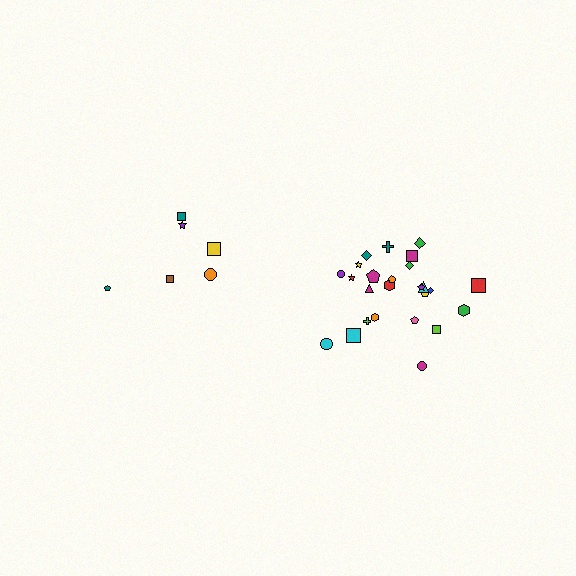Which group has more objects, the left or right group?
The right group.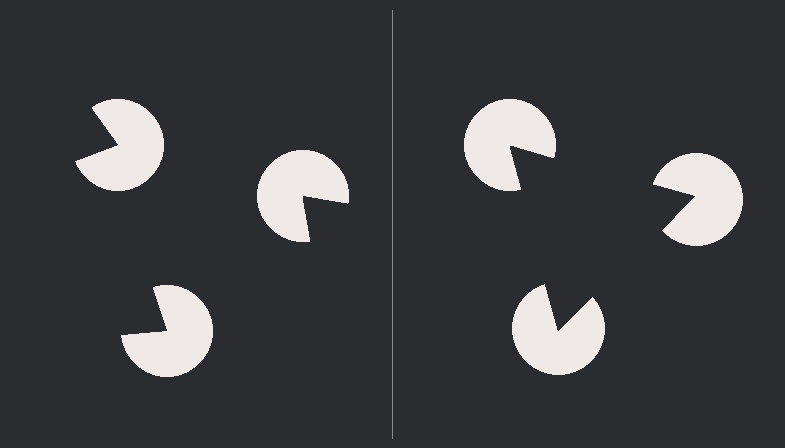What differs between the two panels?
The pac-man discs are positioned identically on both sides; only the wedge orientations differ. On the right they align to a triangle; on the left they are misaligned.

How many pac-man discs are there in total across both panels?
6 — 3 on each side.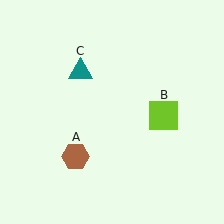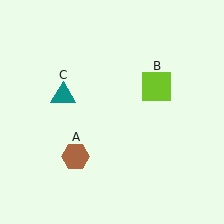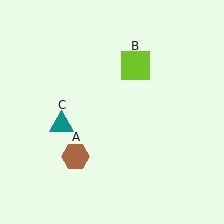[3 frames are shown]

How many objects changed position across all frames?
2 objects changed position: lime square (object B), teal triangle (object C).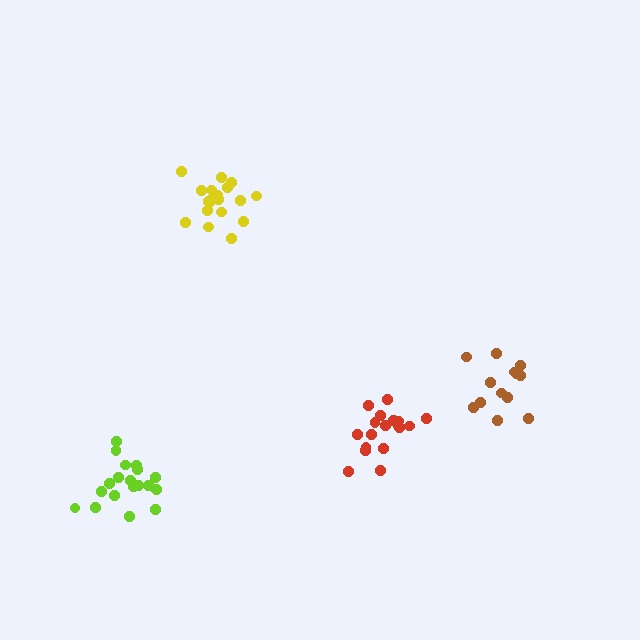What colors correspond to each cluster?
The clusters are colored: brown, yellow, red, lime.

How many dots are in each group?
Group 1: 14 dots, Group 2: 19 dots, Group 3: 18 dots, Group 4: 19 dots (70 total).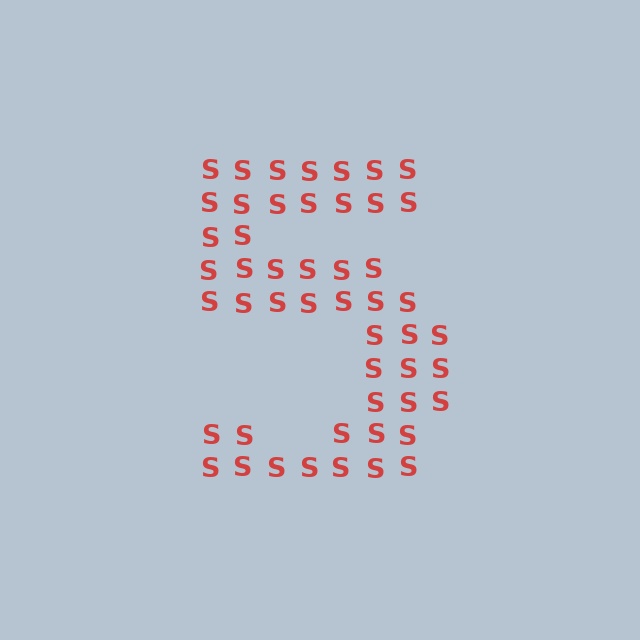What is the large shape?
The large shape is the digit 5.